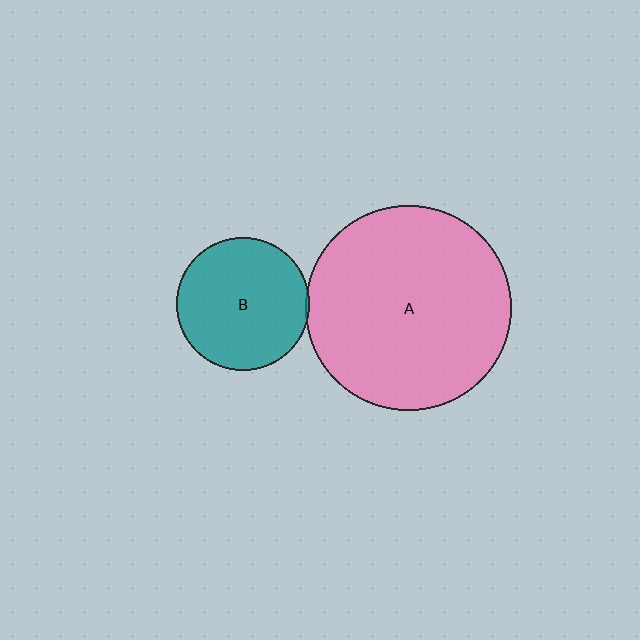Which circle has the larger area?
Circle A (pink).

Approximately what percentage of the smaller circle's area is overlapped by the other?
Approximately 5%.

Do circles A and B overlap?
Yes.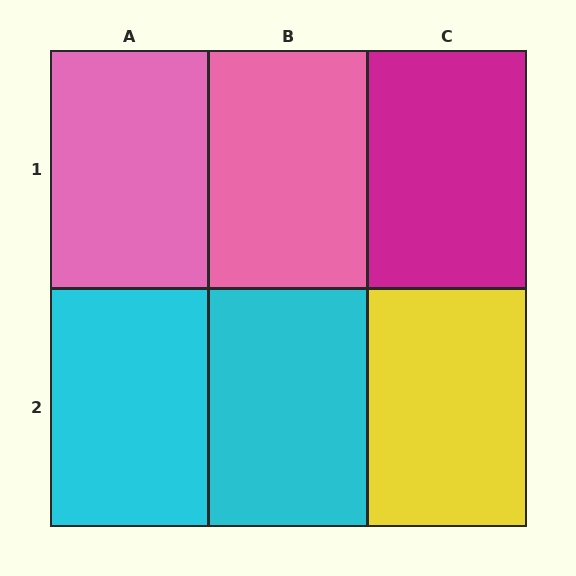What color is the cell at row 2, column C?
Yellow.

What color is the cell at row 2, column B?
Cyan.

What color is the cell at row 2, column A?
Cyan.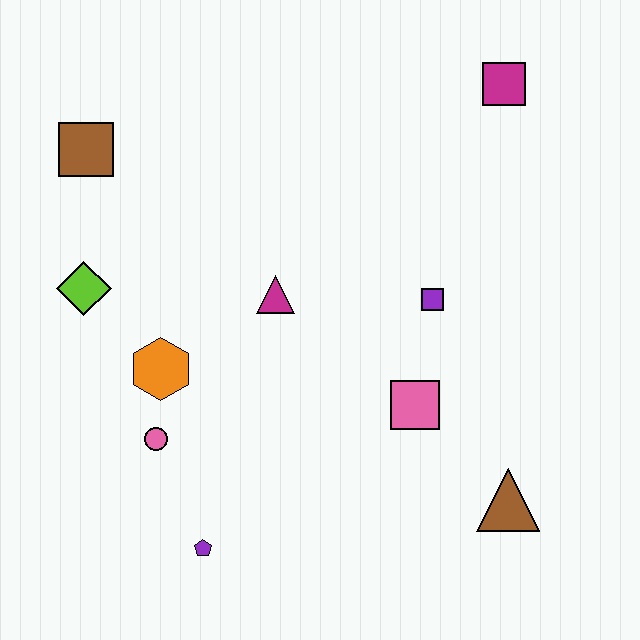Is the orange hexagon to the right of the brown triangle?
No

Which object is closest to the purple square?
The pink square is closest to the purple square.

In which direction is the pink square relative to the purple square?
The pink square is below the purple square.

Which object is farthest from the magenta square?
The purple pentagon is farthest from the magenta square.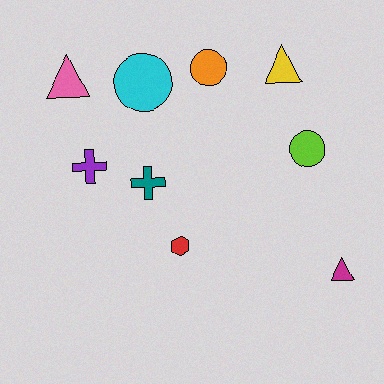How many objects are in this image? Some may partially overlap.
There are 9 objects.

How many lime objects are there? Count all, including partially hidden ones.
There is 1 lime object.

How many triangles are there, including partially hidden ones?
There are 3 triangles.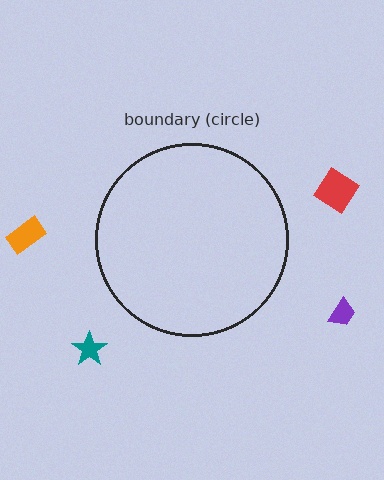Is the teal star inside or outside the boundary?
Outside.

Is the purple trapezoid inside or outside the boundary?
Outside.